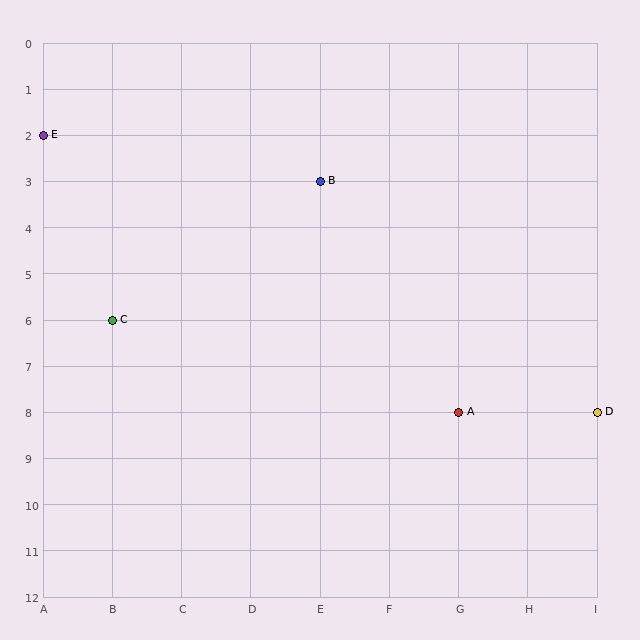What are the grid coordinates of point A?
Point A is at grid coordinates (G, 8).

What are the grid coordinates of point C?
Point C is at grid coordinates (B, 6).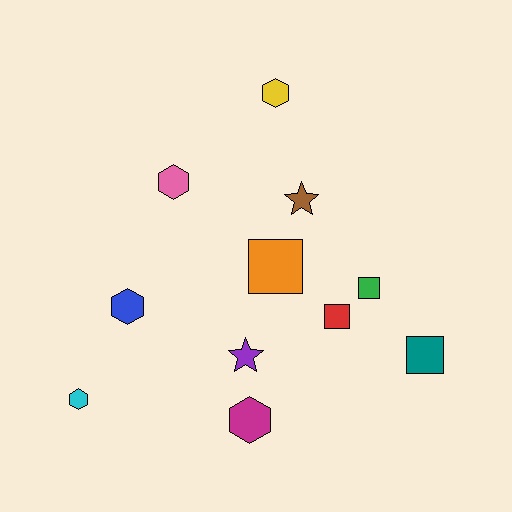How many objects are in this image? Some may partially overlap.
There are 11 objects.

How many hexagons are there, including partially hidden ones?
There are 5 hexagons.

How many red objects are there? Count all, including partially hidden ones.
There is 1 red object.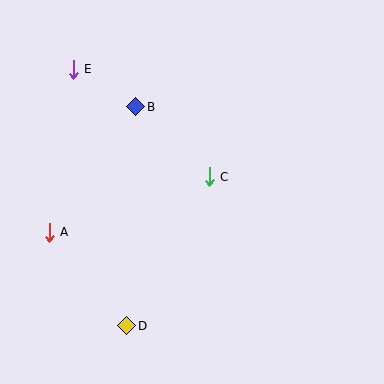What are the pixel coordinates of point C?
Point C is at (209, 177).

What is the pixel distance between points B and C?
The distance between B and C is 102 pixels.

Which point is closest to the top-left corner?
Point E is closest to the top-left corner.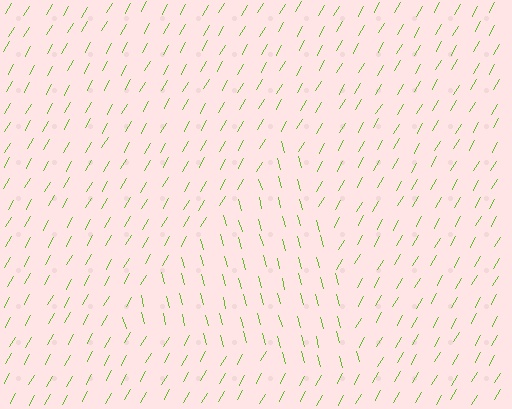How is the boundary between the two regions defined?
The boundary is defined purely by a change in line orientation (approximately 45 degrees difference). All lines are the same color and thickness.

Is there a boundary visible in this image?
Yes, there is a texture boundary formed by a change in line orientation.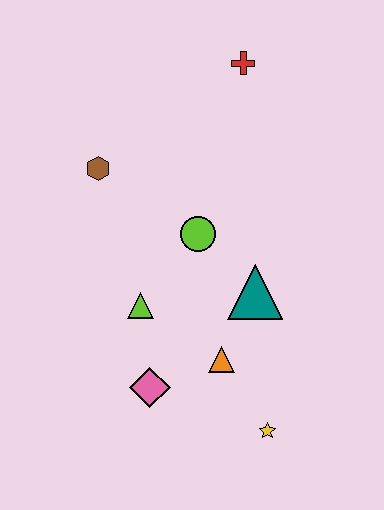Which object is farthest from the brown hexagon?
The yellow star is farthest from the brown hexagon.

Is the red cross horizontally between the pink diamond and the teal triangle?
Yes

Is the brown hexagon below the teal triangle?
No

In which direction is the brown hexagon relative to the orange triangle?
The brown hexagon is above the orange triangle.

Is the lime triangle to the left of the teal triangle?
Yes